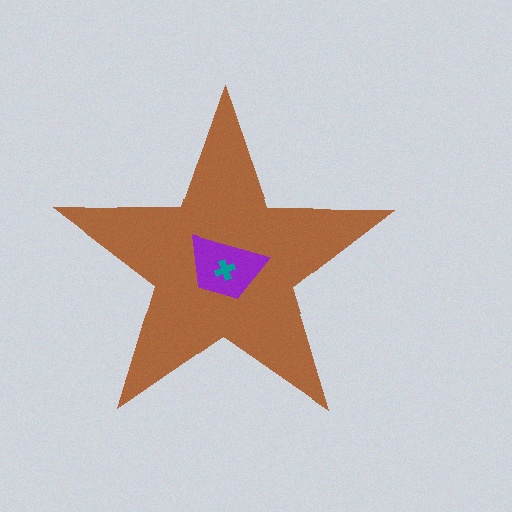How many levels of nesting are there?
3.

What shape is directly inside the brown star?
The purple trapezoid.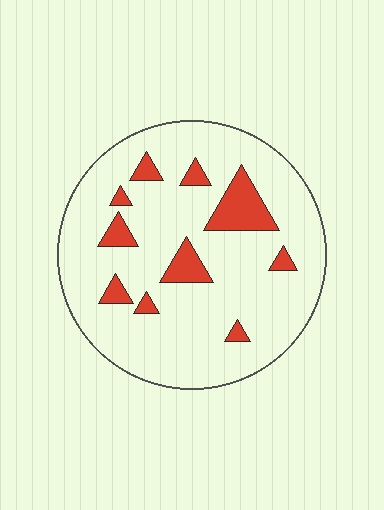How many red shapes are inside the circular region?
10.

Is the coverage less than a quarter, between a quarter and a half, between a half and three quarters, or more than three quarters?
Less than a quarter.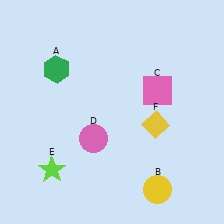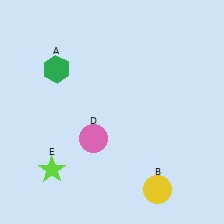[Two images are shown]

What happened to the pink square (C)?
The pink square (C) was removed in Image 2. It was in the top-right area of Image 1.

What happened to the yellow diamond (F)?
The yellow diamond (F) was removed in Image 2. It was in the bottom-right area of Image 1.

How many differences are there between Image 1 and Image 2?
There are 2 differences between the two images.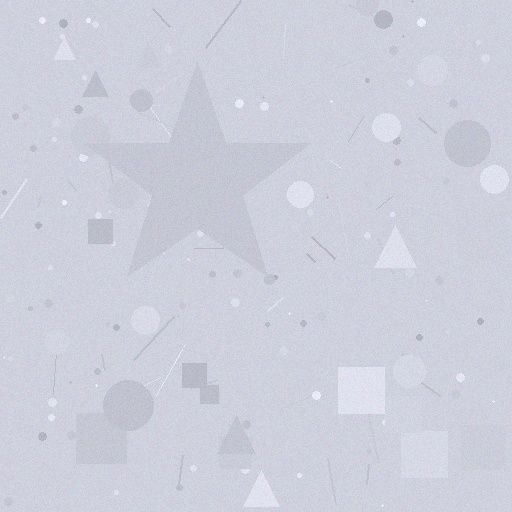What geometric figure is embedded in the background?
A star is embedded in the background.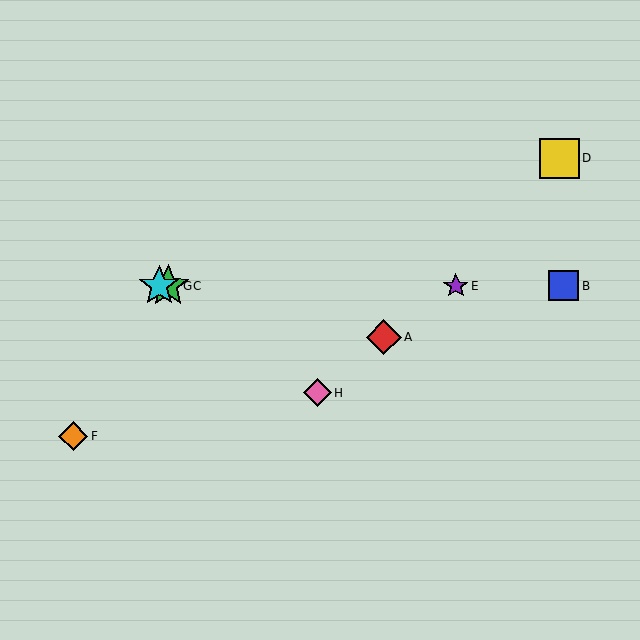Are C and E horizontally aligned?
Yes, both are at y≈286.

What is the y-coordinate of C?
Object C is at y≈286.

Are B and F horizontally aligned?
No, B is at y≈286 and F is at y≈436.